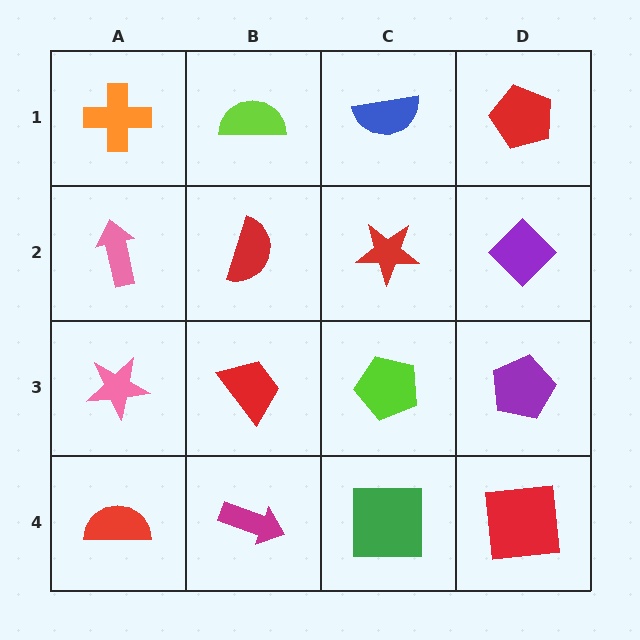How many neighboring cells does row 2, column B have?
4.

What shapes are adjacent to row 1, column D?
A purple diamond (row 2, column D), a blue semicircle (row 1, column C).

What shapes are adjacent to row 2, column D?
A red pentagon (row 1, column D), a purple pentagon (row 3, column D), a red star (row 2, column C).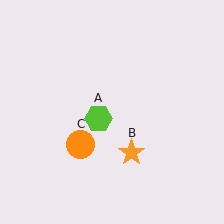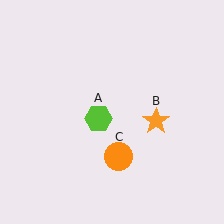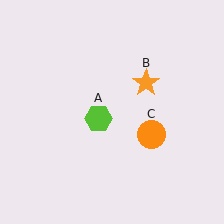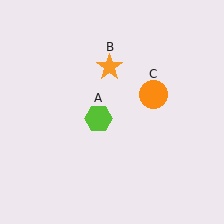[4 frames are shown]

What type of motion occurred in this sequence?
The orange star (object B), orange circle (object C) rotated counterclockwise around the center of the scene.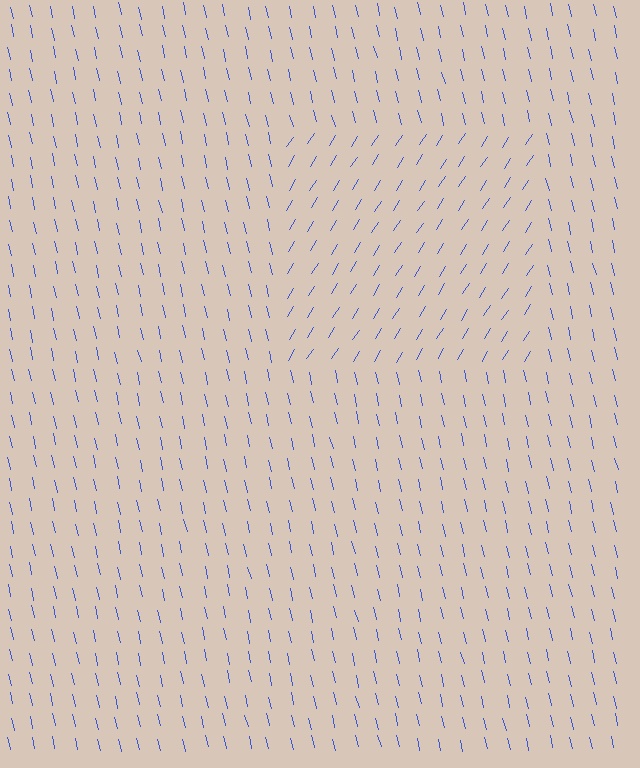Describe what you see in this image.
The image is filled with small blue line segments. A rectangle region in the image has lines oriented differently from the surrounding lines, creating a visible texture boundary.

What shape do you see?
I see a rectangle.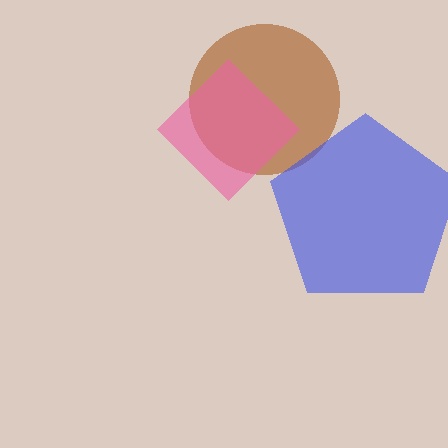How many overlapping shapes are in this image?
There are 3 overlapping shapes in the image.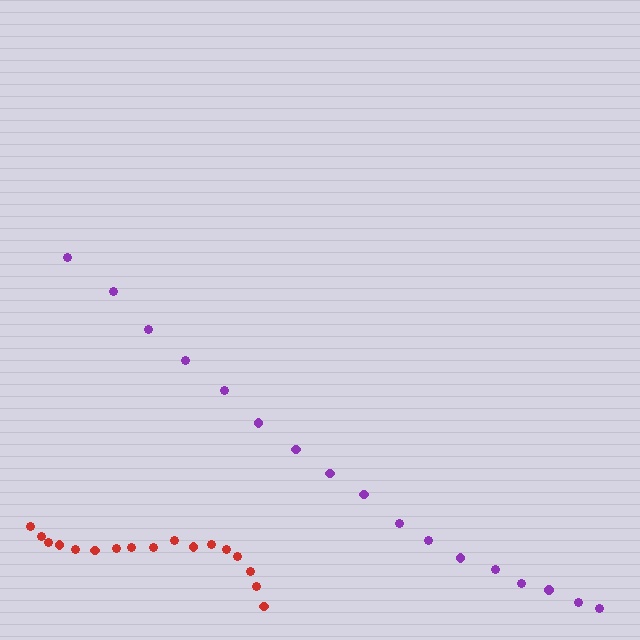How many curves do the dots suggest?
There are 2 distinct paths.